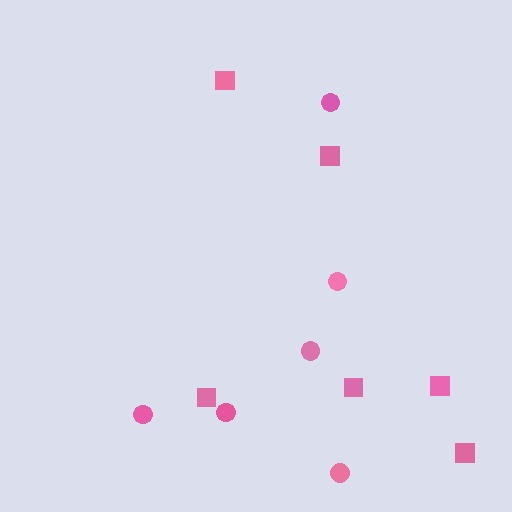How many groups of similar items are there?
There are 2 groups: one group of squares (6) and one group of circles (6).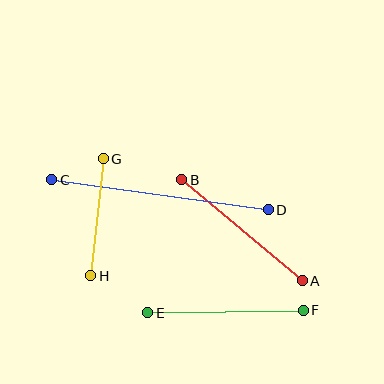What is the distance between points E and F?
The distance is approximately 156 pixels.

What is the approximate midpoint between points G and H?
The midpoint is at approximately (97, 217) pixels.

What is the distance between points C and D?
The distance is approximately 219 pixels.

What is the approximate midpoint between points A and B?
The midpoint is at approximately (242, 230) pixels.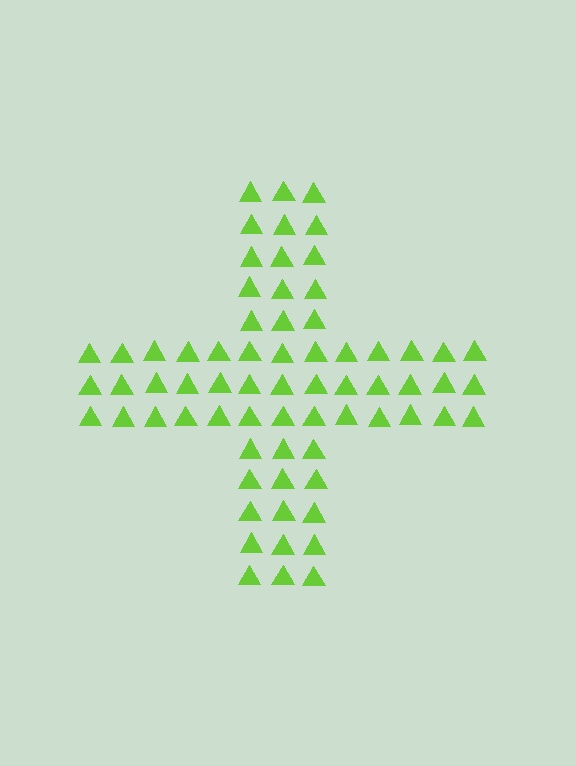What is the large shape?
The large shape is a cross.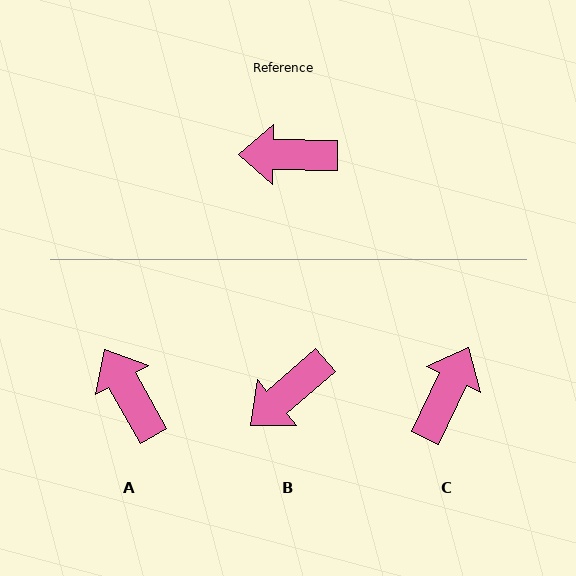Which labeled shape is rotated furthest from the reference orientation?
C, about 115 degrees away.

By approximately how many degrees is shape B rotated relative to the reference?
Approximately 42 degrees counter-clockwise.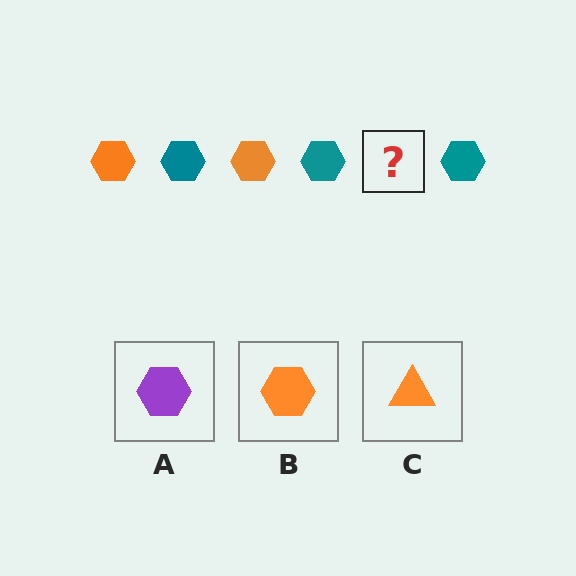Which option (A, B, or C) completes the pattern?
B.